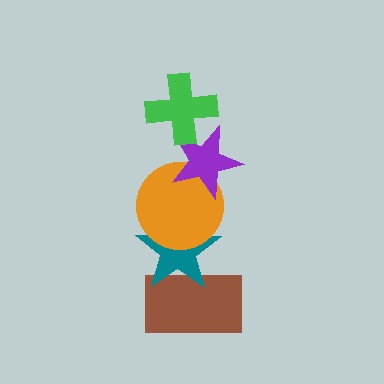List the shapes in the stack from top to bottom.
From top to bottom: the green cross, the purple star, the orange circle, the teal star, the brown rectangle.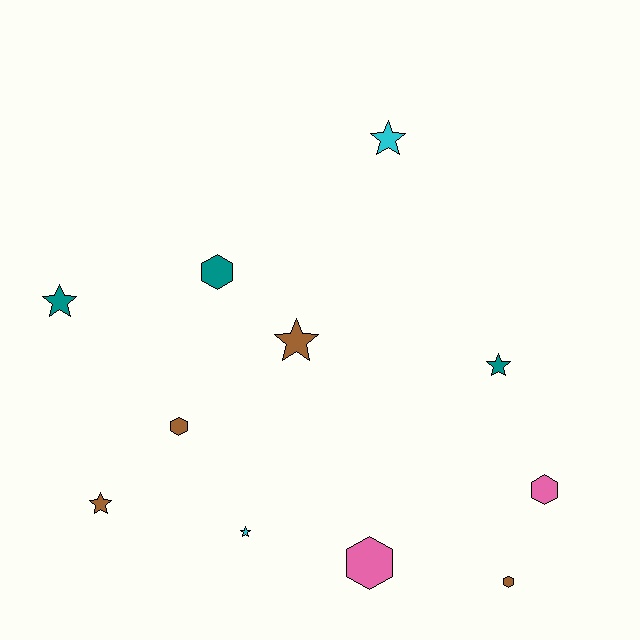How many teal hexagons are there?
There is 1 teal hexagon.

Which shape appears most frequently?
Star, with 6 objects.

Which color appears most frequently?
Brown, with 4 objects.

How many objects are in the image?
There are 11 objects.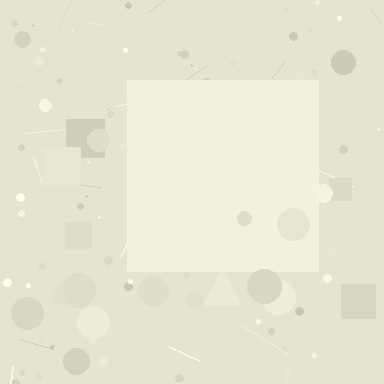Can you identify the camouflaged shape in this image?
The camouflaged shape is a square.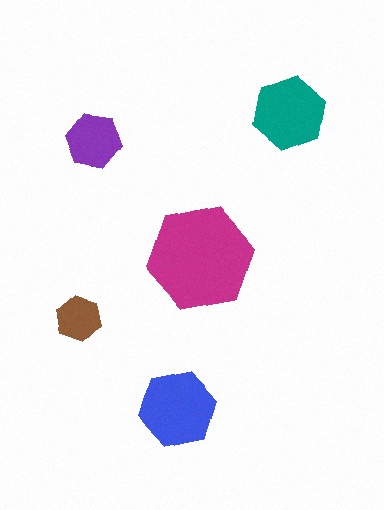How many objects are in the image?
There are 5 objects in the image.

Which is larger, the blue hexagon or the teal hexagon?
The blue one.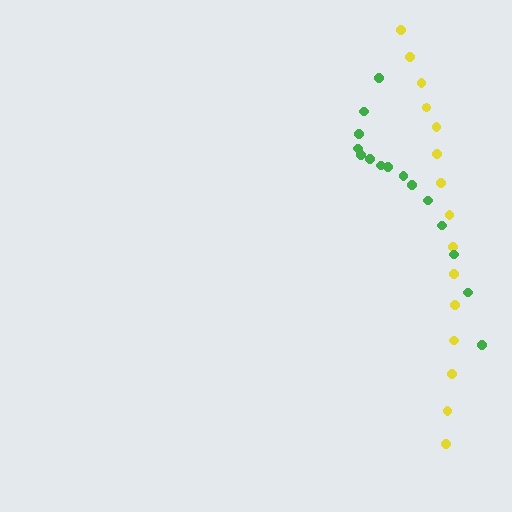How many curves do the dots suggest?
There are 2 distinct paths.